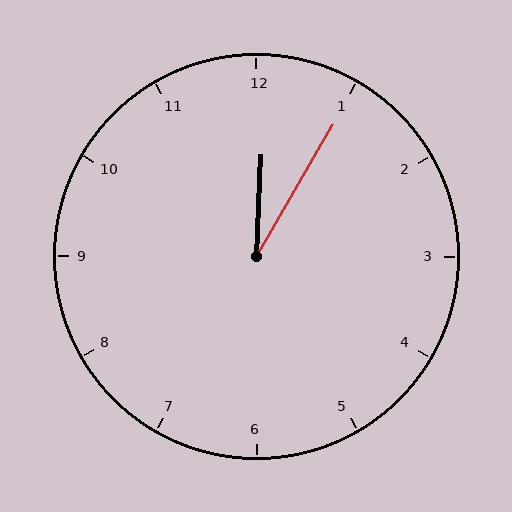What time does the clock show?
12:05.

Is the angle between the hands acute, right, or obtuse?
It is acute.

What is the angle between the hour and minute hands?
Approximately 28 degrees.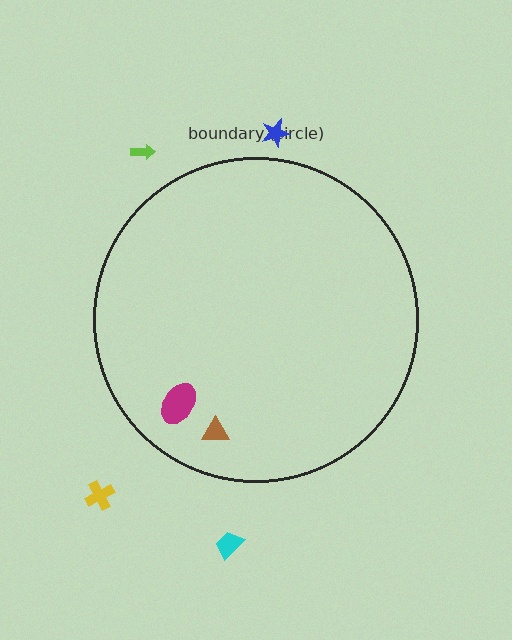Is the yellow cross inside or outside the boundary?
Outside.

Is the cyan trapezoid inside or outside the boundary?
Outside.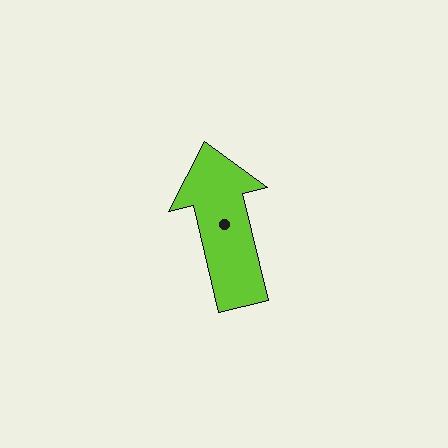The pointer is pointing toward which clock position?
Roughly 12 o'clock.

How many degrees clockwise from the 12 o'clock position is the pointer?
Approximately 347 degrees.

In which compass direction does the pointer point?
North.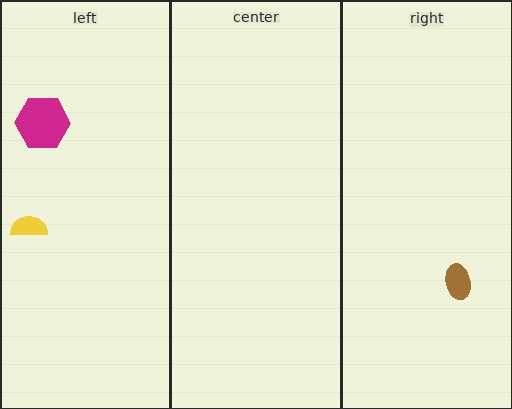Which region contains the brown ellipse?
The right region.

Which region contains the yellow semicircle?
The left region.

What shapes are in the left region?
The yellow semicircle, the magenta hexagon.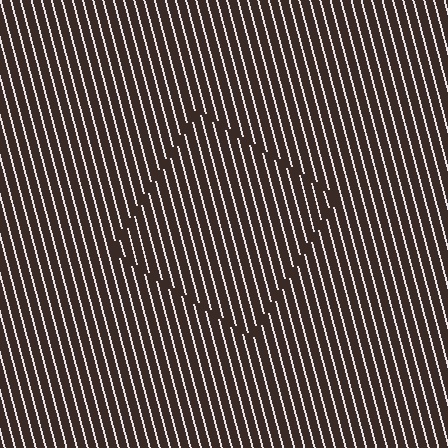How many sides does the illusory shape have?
4 sides — the line-ends trace a square.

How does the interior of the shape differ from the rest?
The interior of the shape contains the same grating, shifted by half a period — the contour is defined by the phase discontinuity where line-ends from the inner and outer gratings abut.